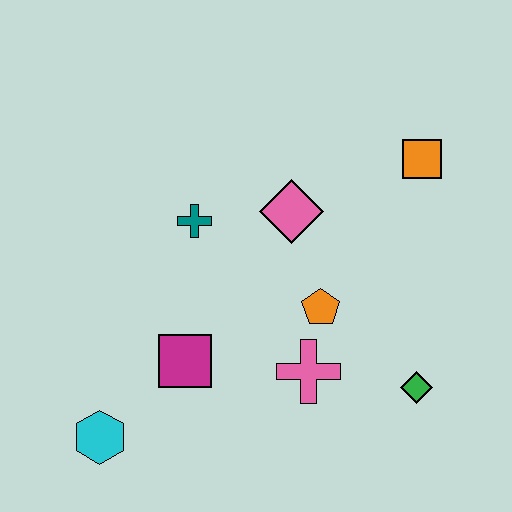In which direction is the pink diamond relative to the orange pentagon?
The pink diamond is above the orange pentagon.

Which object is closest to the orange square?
The pink diamond is closest to the orange square.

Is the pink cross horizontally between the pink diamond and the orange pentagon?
Yes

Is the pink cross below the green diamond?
No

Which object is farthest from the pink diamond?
The cyan hexagon is farthest from the pink diamond.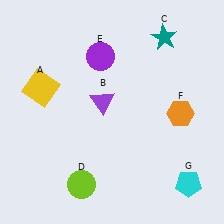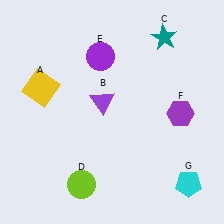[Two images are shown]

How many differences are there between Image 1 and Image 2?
There is 1 difference between the two images.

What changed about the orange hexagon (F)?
In Image 1, F is orange. In Image 2, it changed to purple.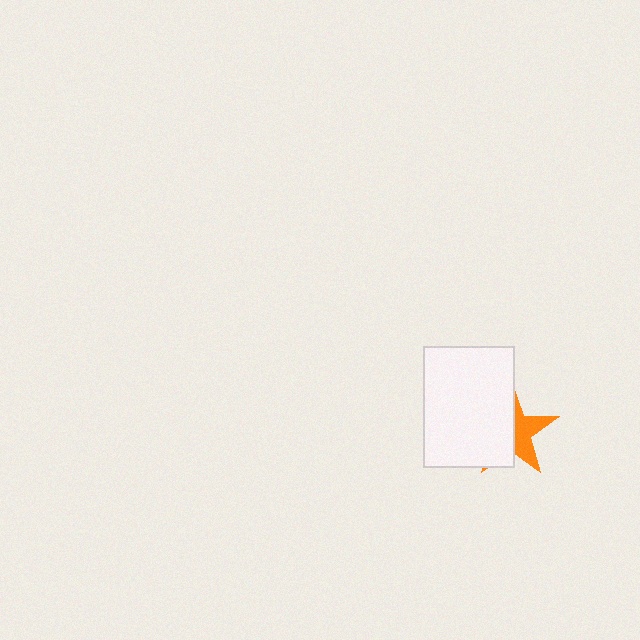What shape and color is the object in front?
The object in front is a white rectangle.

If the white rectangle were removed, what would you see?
You would see the complete orange star.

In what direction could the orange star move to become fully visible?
The orange star could move right. That would shift it out from behind the white rectangle entirely.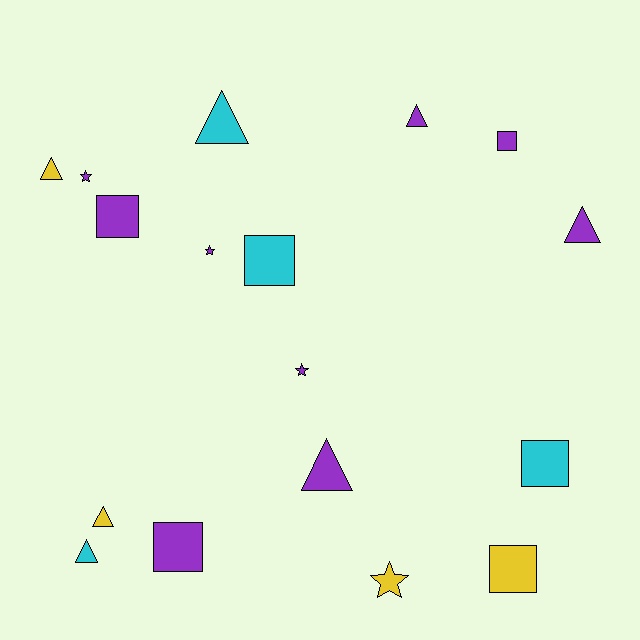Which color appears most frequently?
Purple, with 9 objects.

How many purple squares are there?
There are 3 purple squares.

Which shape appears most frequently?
Triangle, with 7 objects.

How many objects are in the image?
There are 17 objects.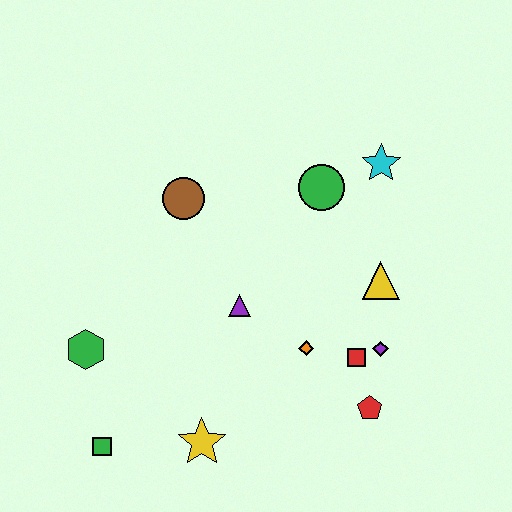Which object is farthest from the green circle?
The green square is farthest from the green circle.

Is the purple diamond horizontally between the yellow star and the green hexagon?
No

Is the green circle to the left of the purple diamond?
Yes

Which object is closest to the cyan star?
The green circle is closest to the cyan star.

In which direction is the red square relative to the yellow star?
The red square is to the right of the yellow star.